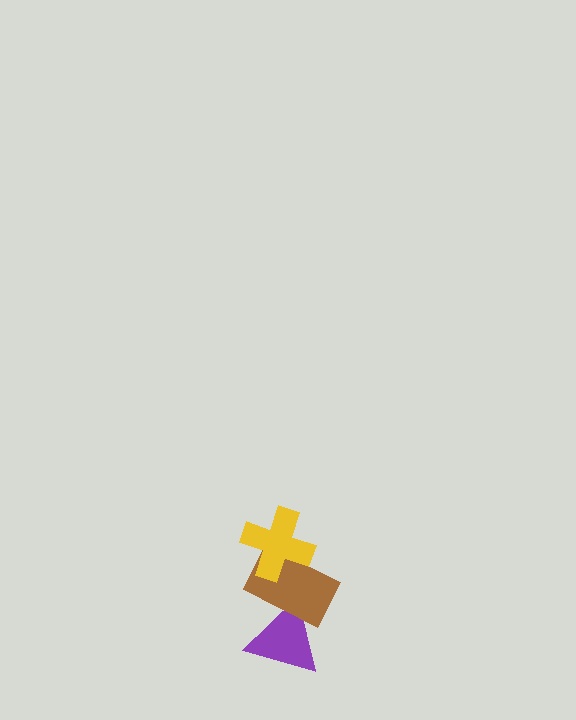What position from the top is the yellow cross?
The yellow cross is 1st from the top.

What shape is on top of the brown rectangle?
The yellow cross is on top of the brown rectangle.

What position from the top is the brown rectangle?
The brown rectangle is 2nd from the top.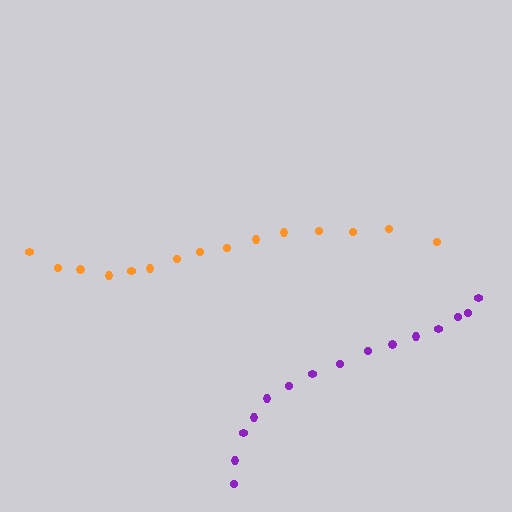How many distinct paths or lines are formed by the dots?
There are 2 distinct paths.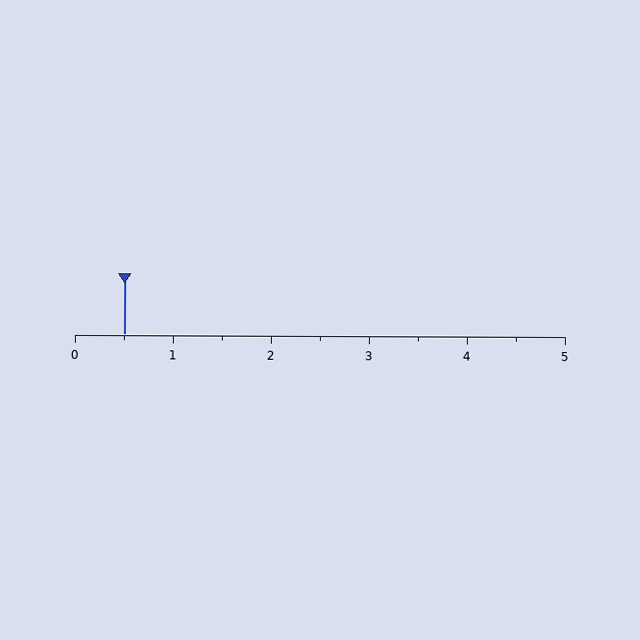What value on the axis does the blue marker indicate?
The marker indicates approximately 0.5.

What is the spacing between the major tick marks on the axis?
The major ticks are spaced 1 apart.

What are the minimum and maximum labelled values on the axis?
The axis runs from 0 to 5.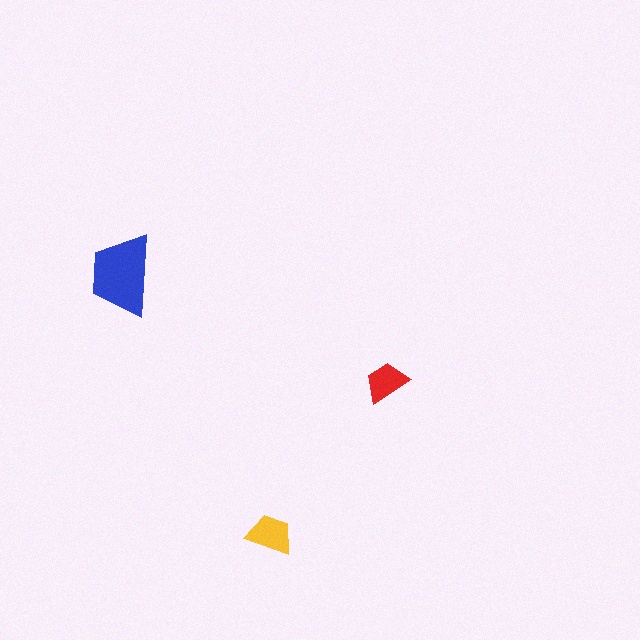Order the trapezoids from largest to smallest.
the blue one, the yellow one, the red one.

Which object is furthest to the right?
The red trapezoid is rightmost.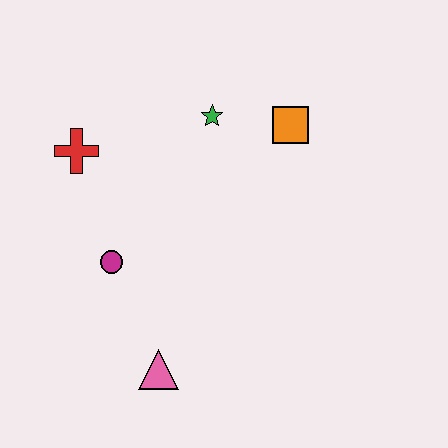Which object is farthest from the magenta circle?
The orange square is farthest from the magenta circle.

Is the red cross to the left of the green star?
Yes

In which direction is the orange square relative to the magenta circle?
The orange square is to the right of the magenta circle.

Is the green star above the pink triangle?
Yes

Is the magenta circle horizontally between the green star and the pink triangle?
No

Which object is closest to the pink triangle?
The magenta circle is closest to the pink triangle.